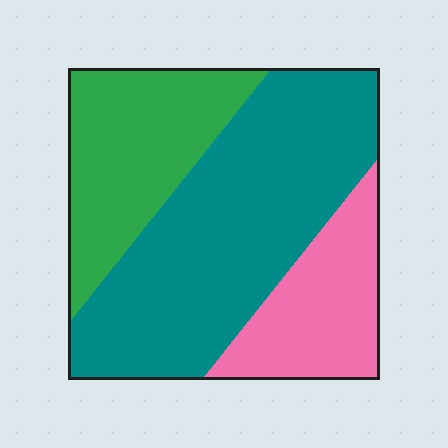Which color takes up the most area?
Teal, at roughly 55%.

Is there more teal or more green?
Teal.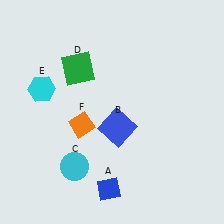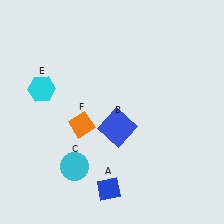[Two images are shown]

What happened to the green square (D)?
The green square (D) was removed in Image 2. It was in the top-left area of Image 1.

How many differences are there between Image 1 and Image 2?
There is 1 difference between the two images.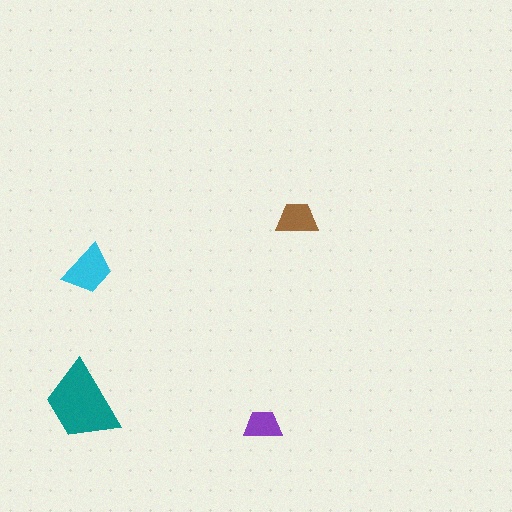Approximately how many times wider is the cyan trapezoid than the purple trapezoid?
About 1.5 times wider.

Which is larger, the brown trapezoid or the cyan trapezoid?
The cyan one.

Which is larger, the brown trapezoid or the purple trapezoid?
The brown one.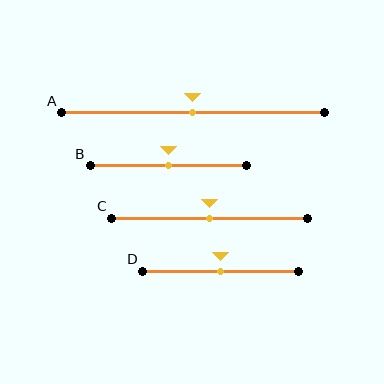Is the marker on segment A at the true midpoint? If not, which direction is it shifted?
Yes, the marker on segment A is at the true midpoint.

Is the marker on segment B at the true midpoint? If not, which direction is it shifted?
Yes, the marker on segment B is at the true midpoint.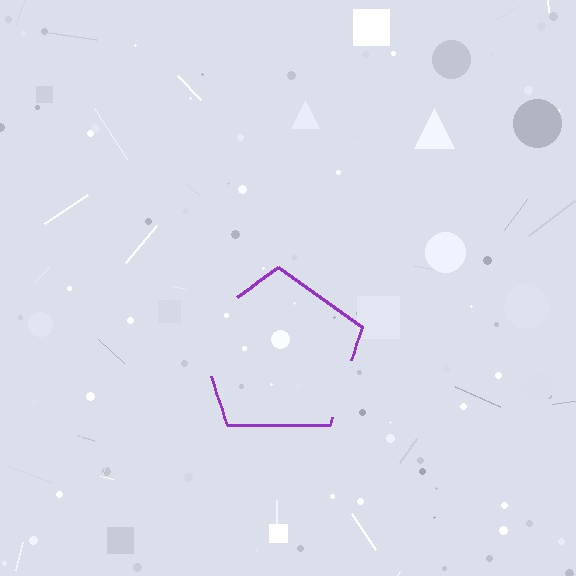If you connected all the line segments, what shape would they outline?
They would outline a pentagon.